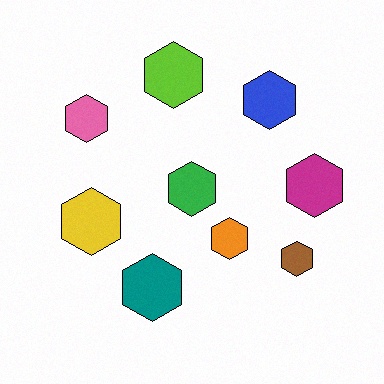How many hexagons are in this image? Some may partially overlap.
There are 9 hexagons.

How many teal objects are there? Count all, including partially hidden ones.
There is 1 teal object.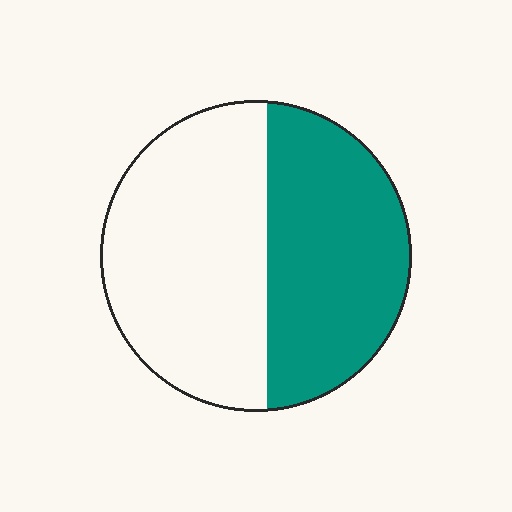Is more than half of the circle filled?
No.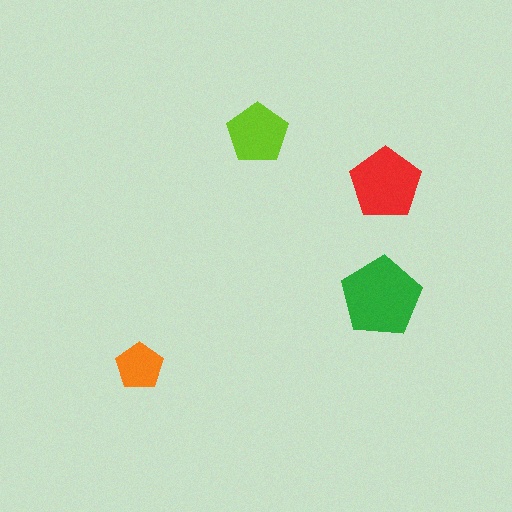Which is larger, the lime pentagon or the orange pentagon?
The lime one.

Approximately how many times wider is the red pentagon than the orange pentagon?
About 1.5 times wider.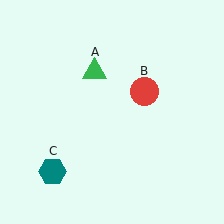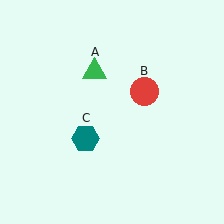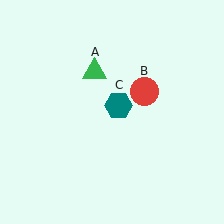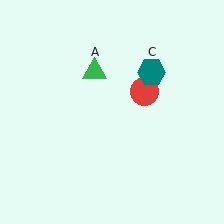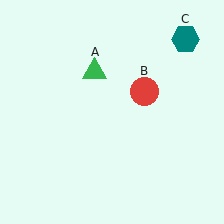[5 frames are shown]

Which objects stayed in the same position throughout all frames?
Green triangle (object A) and red circle (object B) remained stationary.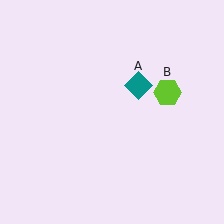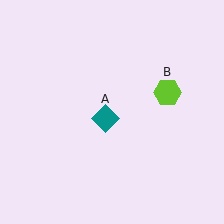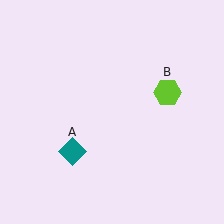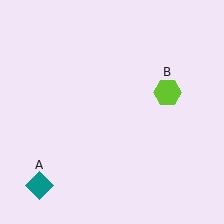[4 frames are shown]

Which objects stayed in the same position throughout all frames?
Lime hexagon (object B) remained stationary.